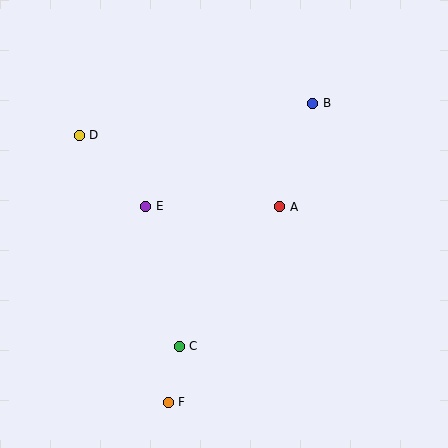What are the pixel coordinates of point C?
Point C is at (179, 346).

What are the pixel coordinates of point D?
Point D is at (79, 135).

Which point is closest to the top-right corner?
Point B is closest to the top-right corner.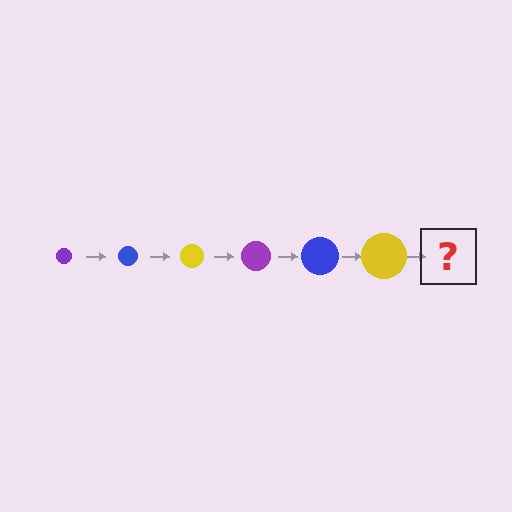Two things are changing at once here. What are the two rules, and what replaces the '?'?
The two rules are that the circle grows larger each step and the color cycles through purple, blue, and yellow. The '?' should be a purple circle, larger than the previous one.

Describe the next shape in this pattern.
It should be a purple circle, larger than the previous one.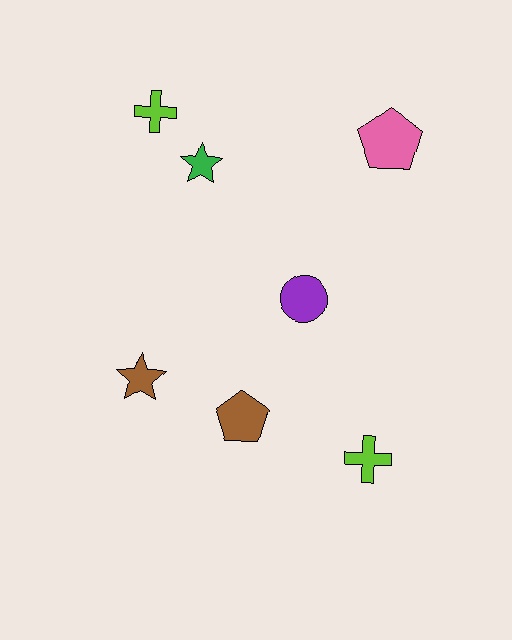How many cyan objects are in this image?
There are no cyan objects.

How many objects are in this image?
There are 7 objects.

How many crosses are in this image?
There are 2 crosses.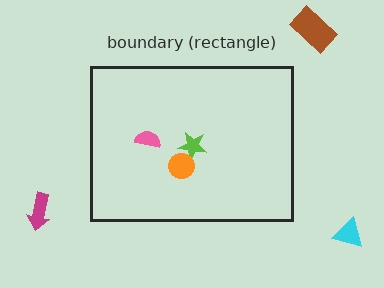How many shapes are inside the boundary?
3 inside, 3 outside.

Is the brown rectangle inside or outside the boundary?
Outside.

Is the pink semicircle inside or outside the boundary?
Inside.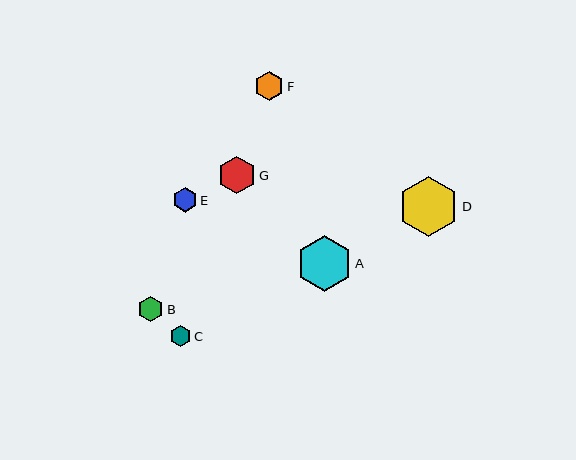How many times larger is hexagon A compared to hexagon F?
Hexagon A is approximately 1.9 times the size of hexagon F.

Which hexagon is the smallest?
Hexagon C is the smallest with a size of approximately 21 pixels.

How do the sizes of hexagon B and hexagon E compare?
Hexagon B and hexagon E are approximately the same size.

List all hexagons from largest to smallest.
From largest to smallest: D, A, G, F, B, E, C.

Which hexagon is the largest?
Hexagon D is the largest with a size of approximately 60 pixels.